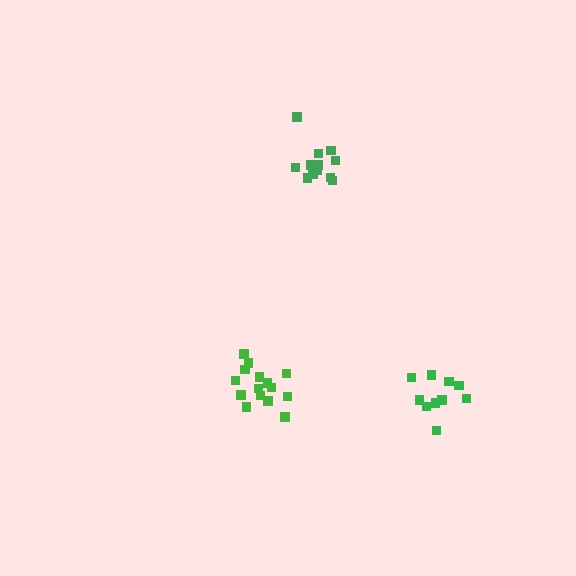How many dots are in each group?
Group 1: 15 dots, Group 2: 12 dots, Group 3: 10 dots (37 total).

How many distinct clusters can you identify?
There are 3 distinct clusters.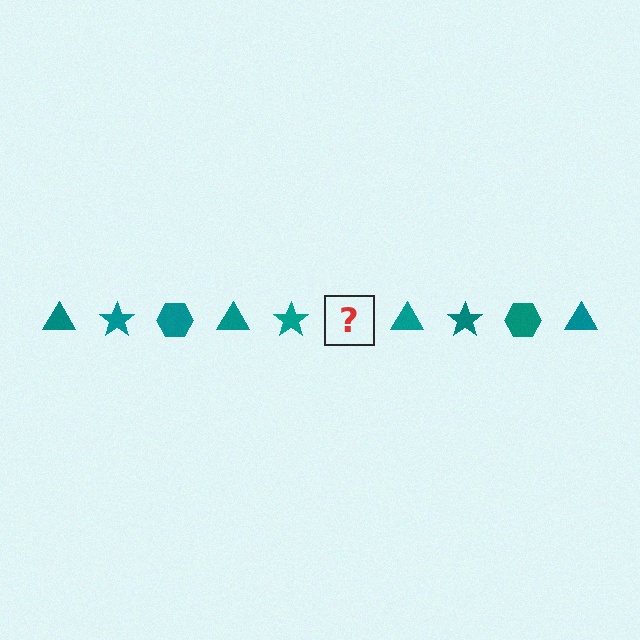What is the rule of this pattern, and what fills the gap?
The rule is that the pattern cycles through triangle, star, hexagon shapes in teal. The gap should be filled with a teal hexagon.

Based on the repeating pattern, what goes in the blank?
The blank should be a teal hexagon.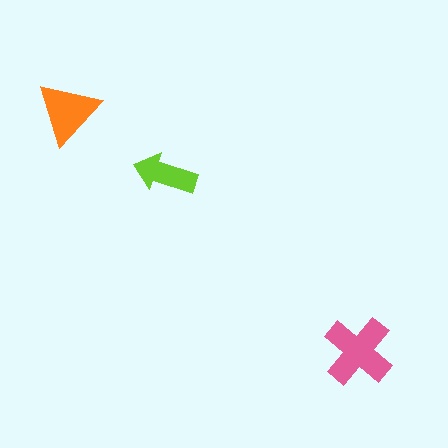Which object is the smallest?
The lime arrow.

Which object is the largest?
The pink cross.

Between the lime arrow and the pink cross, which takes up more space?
The pink cross.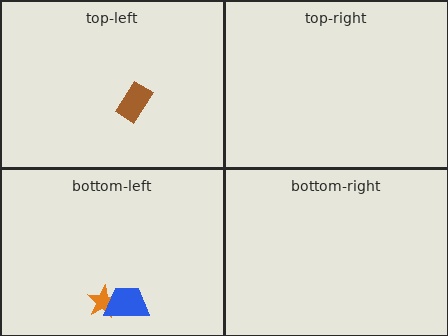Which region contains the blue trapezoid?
The bottom-left region.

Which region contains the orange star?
The bottom-left region.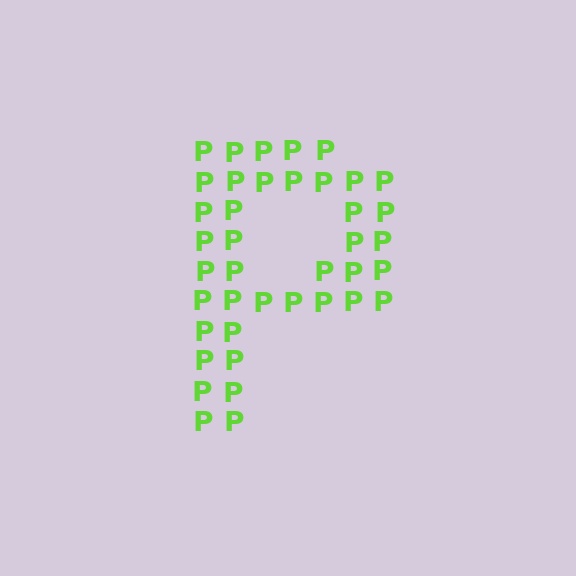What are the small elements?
The small elements are letter P's.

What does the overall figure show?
The overall figure shows the letter P.